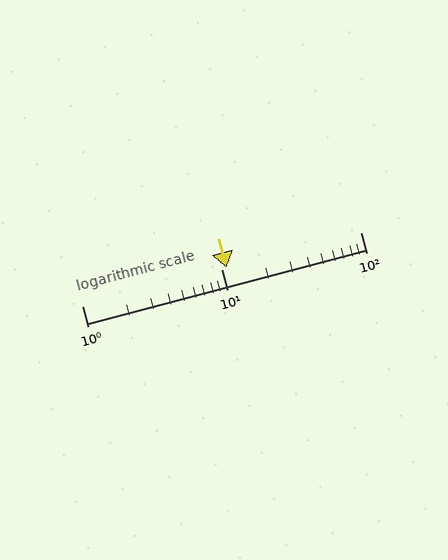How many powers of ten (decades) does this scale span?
The scale spans 2 decades, from 1 to 100.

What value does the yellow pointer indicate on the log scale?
The pointer indicates approximately 11.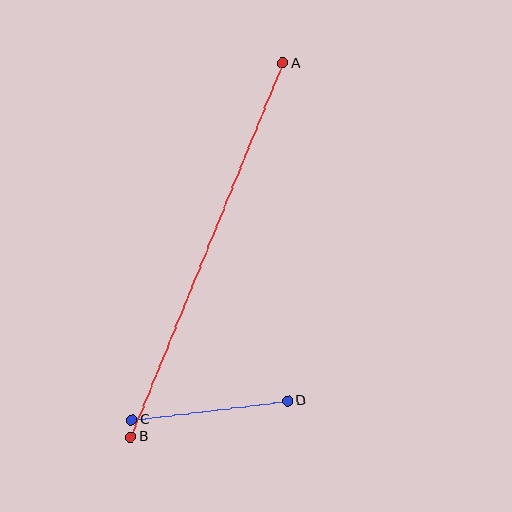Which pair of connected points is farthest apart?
Points A and B are farthest apart.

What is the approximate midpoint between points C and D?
The midpoint is at approximately (210, 410) pixels.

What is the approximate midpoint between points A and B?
The midpoint is at approximately (207, 250) pixels.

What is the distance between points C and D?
The distance is approximately 157 pixels.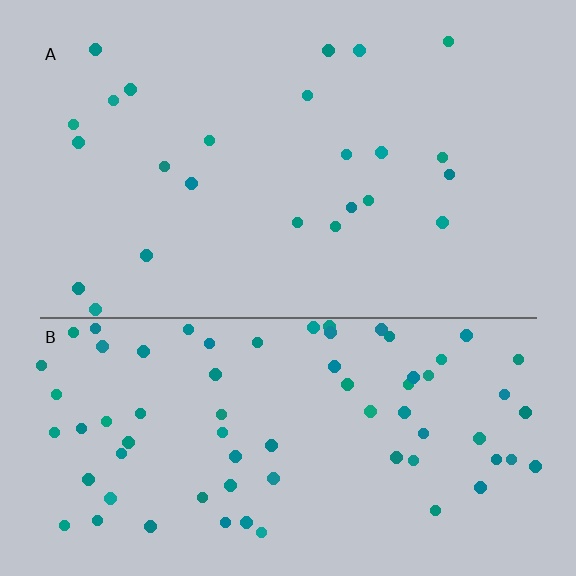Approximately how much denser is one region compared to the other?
Approximately 3.0× — region B over region A.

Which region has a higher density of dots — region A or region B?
B (the bottom).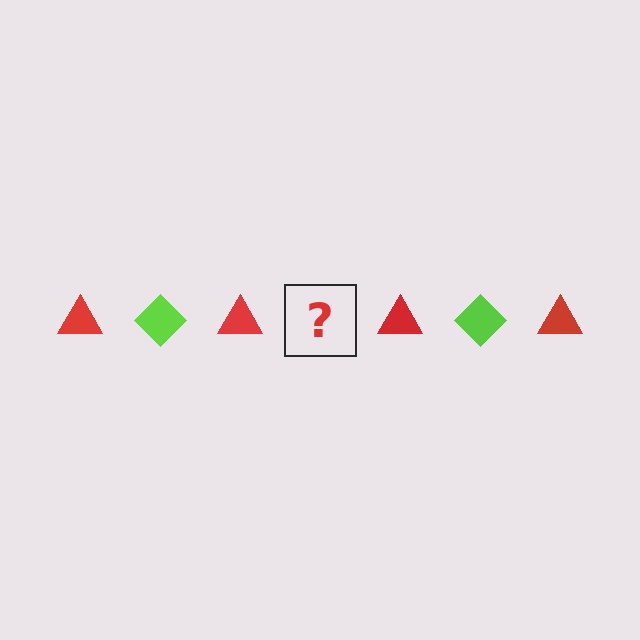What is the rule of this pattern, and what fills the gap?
The rule is that the pattern alternates between red triangle and lime diamond. The gap should be filled with a lime diamond.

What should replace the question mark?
The question mark should be replaced with a lime diamond.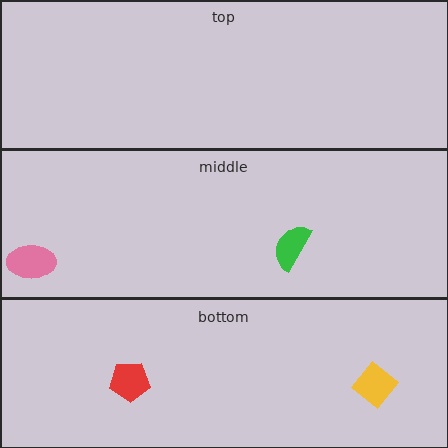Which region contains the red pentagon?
The bottom region.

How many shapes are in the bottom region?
2.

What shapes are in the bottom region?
The red pentagon, the yellow diamond.